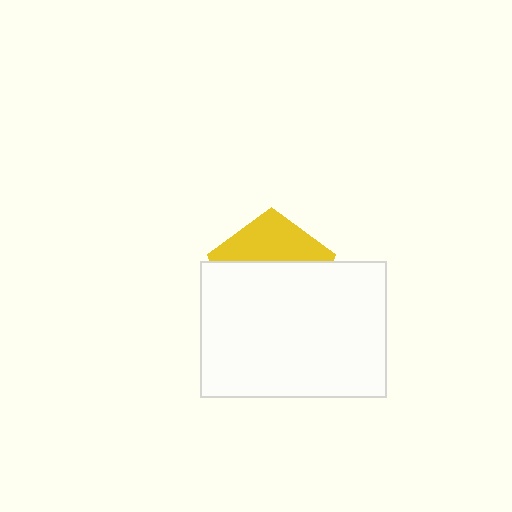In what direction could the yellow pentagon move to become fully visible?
The yellow pentagon could move up. That would shift it out from behind the white rectangle entirely.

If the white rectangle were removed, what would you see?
You would see the complete yellow pentagon.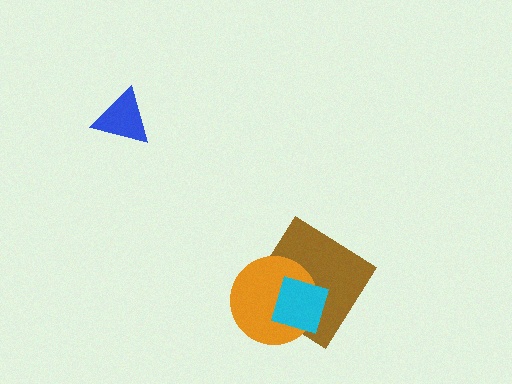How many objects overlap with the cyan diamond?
2 objects overlap with the cyan diamond.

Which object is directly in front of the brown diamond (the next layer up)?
The orange circle is directly in front of the brown diamond.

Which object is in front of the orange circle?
The cyan diamond is in front of the orange circle.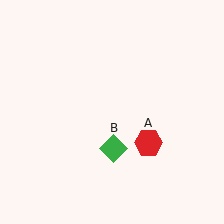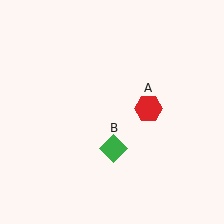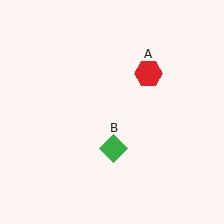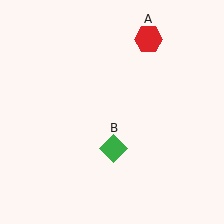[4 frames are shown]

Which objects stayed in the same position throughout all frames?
Green diamond (object B) remained stationary.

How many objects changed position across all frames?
1 object changed position: red hexagon (object A).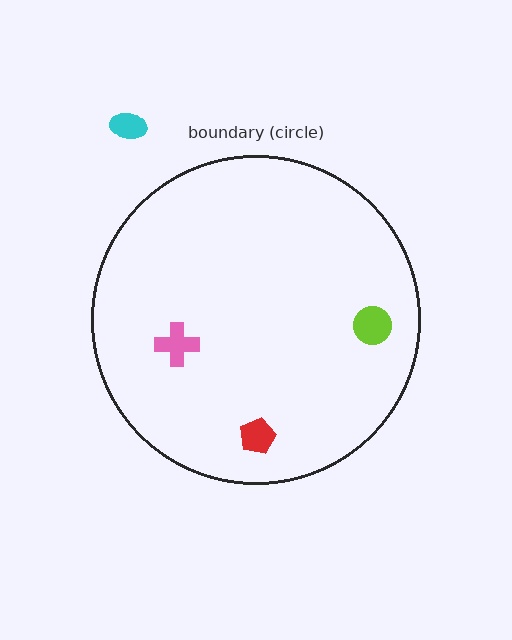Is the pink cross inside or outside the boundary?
Inside.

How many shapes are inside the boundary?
3 inside, 1 outside.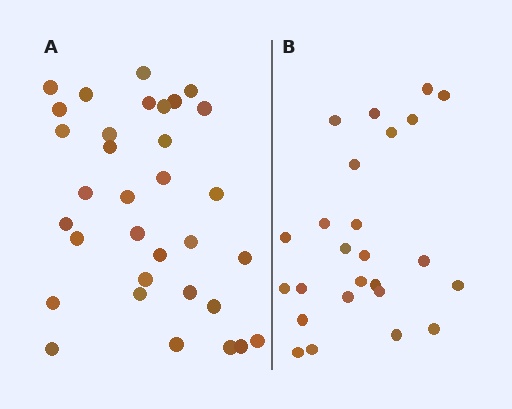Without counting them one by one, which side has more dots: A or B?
Region A (the left region) has more dots.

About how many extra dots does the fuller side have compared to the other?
Region A has roughly 8 or so more dots than region B.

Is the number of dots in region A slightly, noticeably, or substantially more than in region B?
Region A has noticeably more, but not dramatically so. The ratio is roughly 1.3 to 1.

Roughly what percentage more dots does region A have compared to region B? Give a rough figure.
About 30% more.